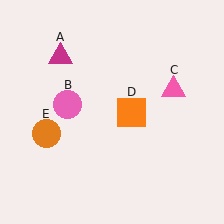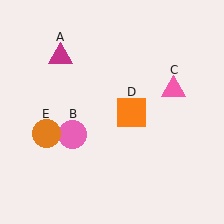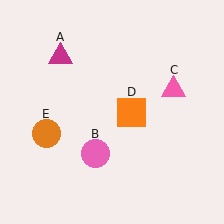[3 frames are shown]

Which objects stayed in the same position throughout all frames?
Magenta triangle (object A) and pink triangle (object C) and orange square (object D) and orange circle (object E) remained stationary.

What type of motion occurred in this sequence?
The pink circle (object B) rotated counterclockwise around the center of the scene.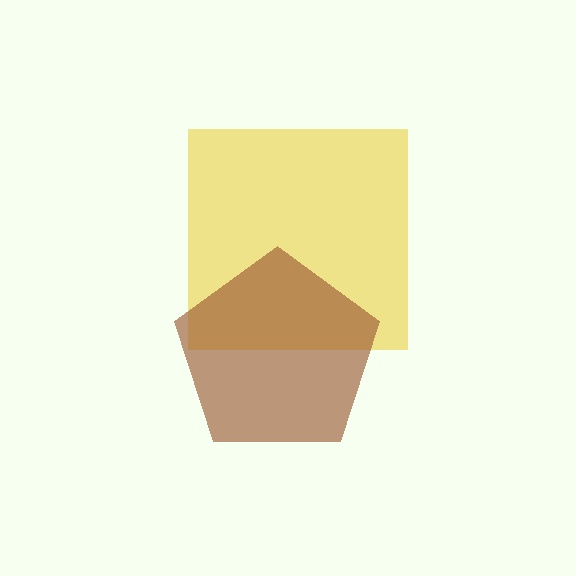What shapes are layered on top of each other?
The layered shapes are: a yellow square, a brown pentagon.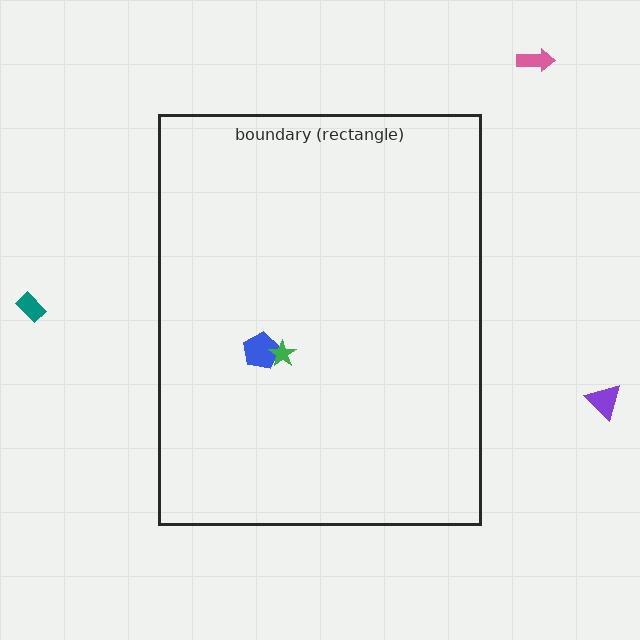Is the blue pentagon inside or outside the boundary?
Inside.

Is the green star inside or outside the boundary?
Inside.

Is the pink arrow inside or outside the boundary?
Outside.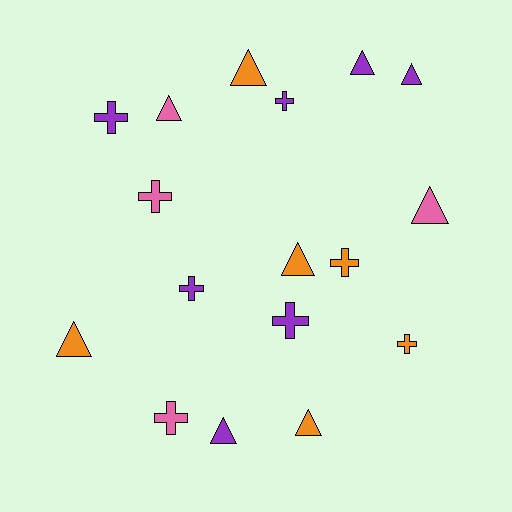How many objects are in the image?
There are 17 objects.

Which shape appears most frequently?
Triangle, with 9 objects.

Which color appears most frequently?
Purple, with 7 objects.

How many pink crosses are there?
There are 2 pink crosses.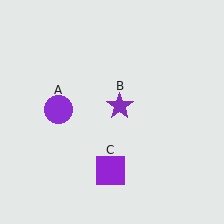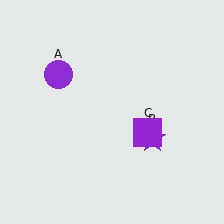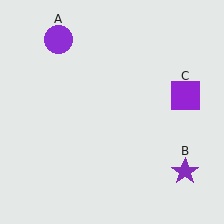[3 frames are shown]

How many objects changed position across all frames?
3 objects changed position: purple circle (object A), purple star (object B), purple square (object C).